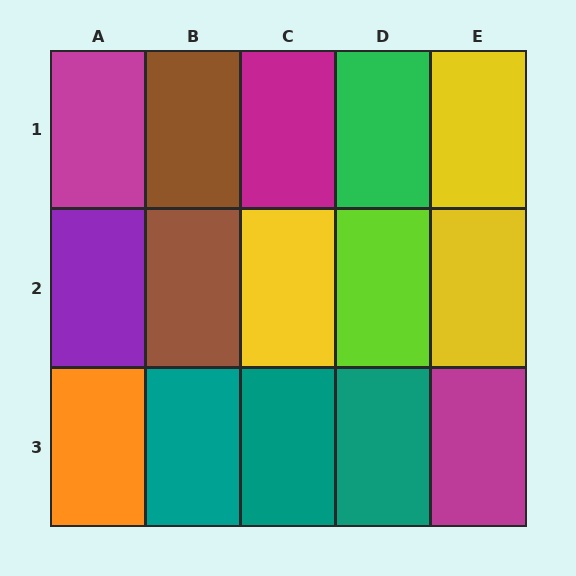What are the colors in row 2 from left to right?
Purple, brown, yellow, lime, yellow.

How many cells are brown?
2 cells are brown.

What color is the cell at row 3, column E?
Magenta.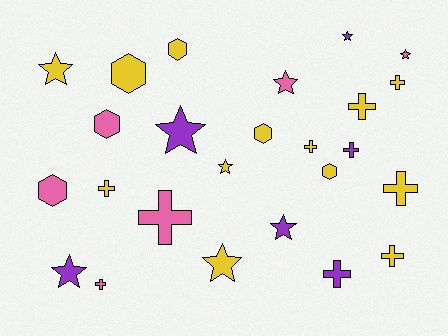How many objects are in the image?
There are 25 objects.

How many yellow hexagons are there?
There are 4 yellow hexagons.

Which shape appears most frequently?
Cross, with 10 objects.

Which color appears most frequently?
Yellow, with 13 objects.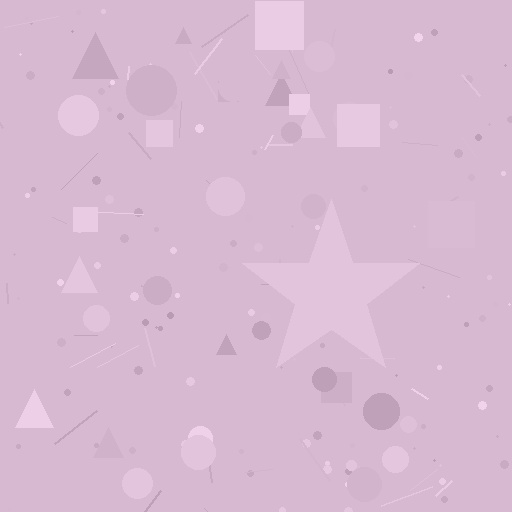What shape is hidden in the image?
A star is hidden in the image.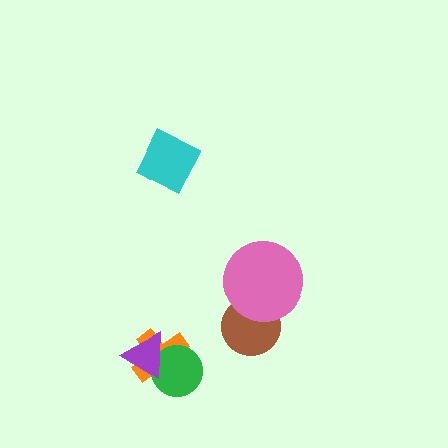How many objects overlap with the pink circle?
1 object overlaps with the pink circle.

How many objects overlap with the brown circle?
1 object overlaps with the brown circle.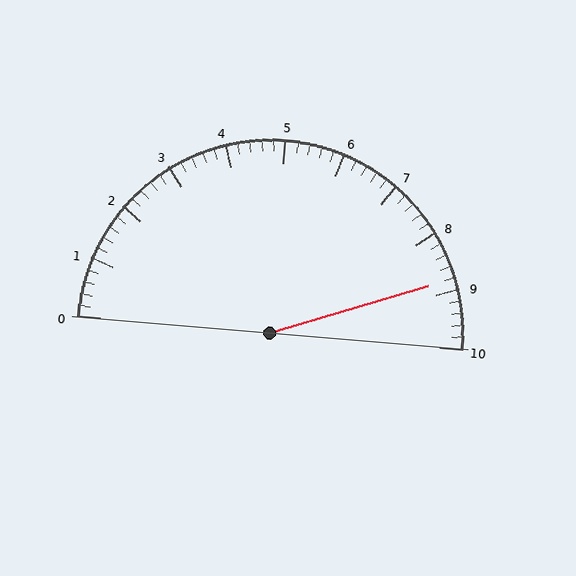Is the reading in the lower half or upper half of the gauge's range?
The reading is in the upper half of the range (0 to 10).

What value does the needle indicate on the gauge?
The needle indicates approximately 8.8.